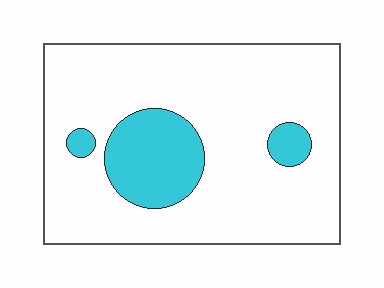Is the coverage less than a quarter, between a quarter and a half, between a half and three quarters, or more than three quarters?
Less than a quarter.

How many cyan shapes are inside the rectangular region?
3.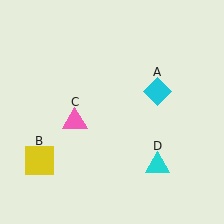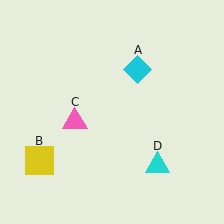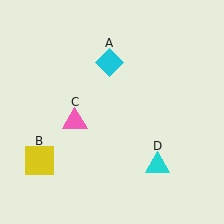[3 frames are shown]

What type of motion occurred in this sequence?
The cyan diamond (object A) rotated counterclockwise around the center of the scene.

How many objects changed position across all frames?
1 object changed position: cyan diamond (object A).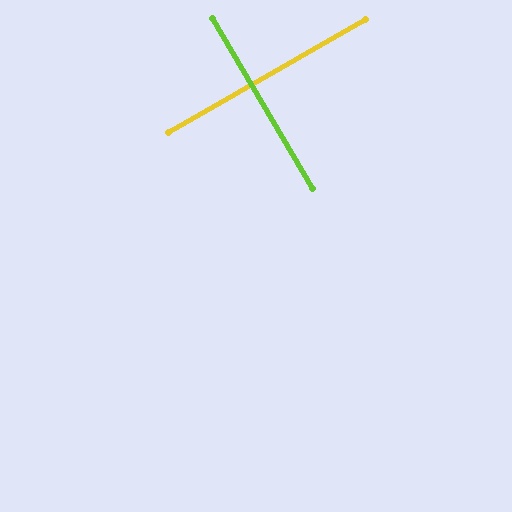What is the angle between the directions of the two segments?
Approximately 89 degrees.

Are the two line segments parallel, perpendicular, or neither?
Perpendicular — they meet at approximately 89°.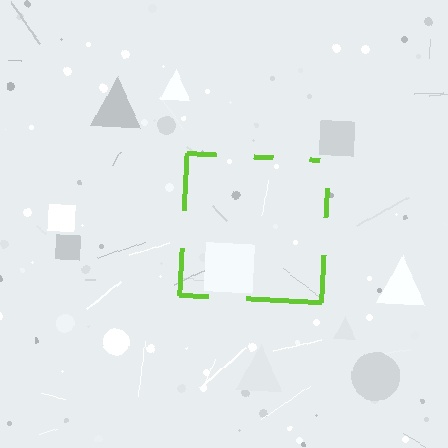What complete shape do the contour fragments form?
The contour fragments form a square.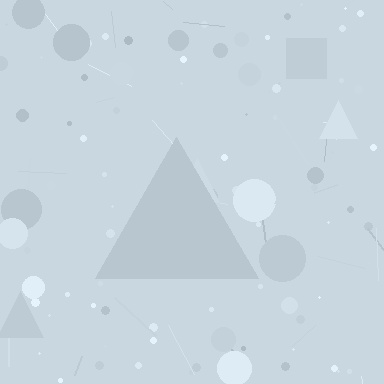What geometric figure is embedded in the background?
A triangle is embedded in the background.